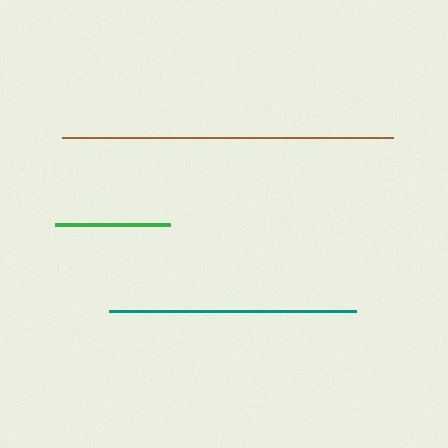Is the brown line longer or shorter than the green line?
The brown line is longer than the green line.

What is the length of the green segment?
The green segment is approximately 115 pixels long.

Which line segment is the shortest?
The green line is the shortest at approximately 115 pixels.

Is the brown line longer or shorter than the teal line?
The brown line is longer than the teal line.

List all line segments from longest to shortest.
From longest to shortest: brown, teal, green.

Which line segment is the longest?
The brown line is the longest at approximately 331 pixels.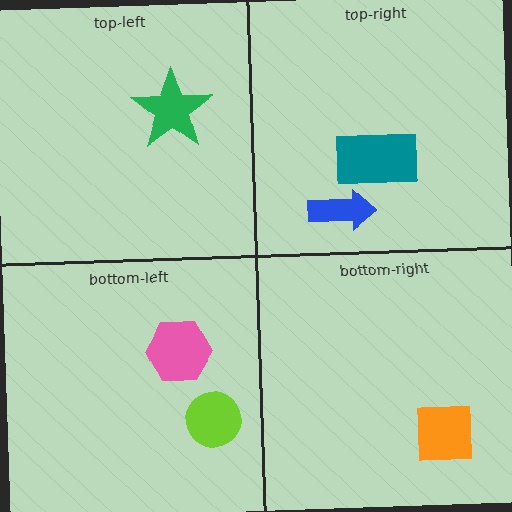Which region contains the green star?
The top-left region.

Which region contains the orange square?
The bottom-right region.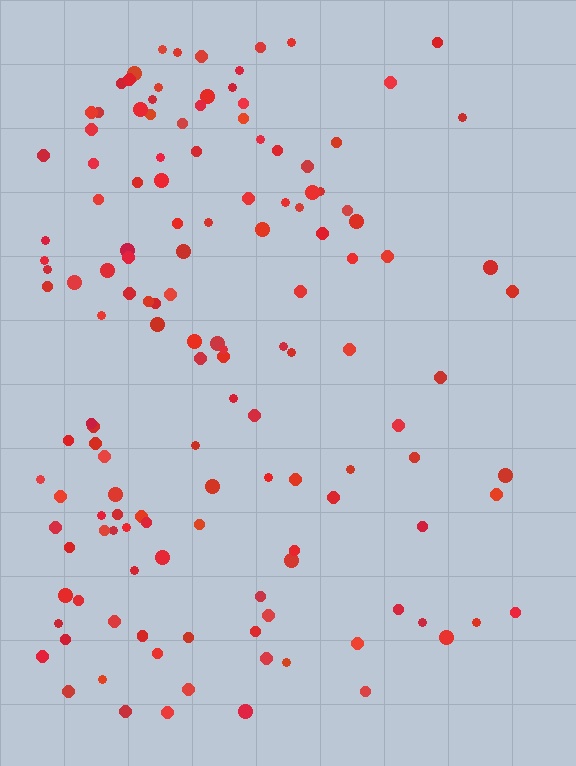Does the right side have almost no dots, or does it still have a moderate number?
Still a moderate number, just noticeably fewer than the left.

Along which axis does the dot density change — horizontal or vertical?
Horizontal.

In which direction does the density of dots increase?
From right to left, with the left side densest.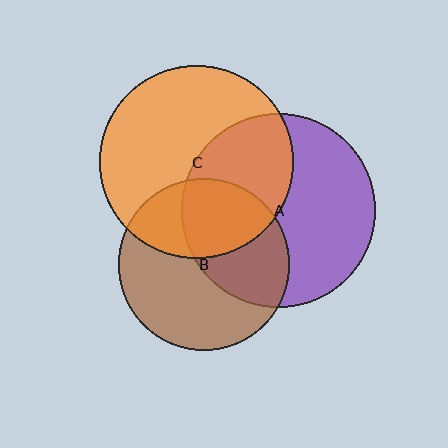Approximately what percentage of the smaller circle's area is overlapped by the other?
Approximately 45%.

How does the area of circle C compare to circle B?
Approximately 1.3 times.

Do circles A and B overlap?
Yes.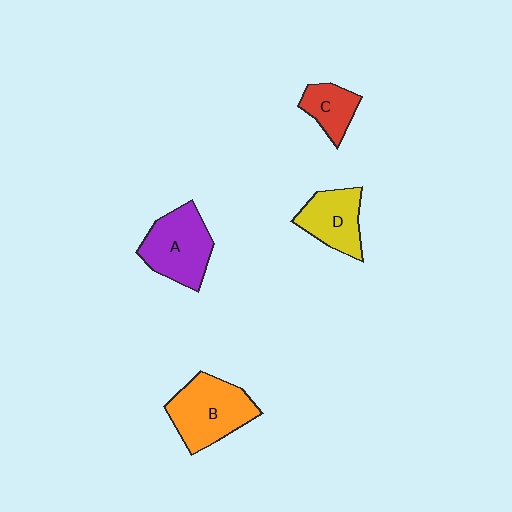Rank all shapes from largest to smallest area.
From largest to smallest: B (orange), A (purple), D (yellow), C (red).